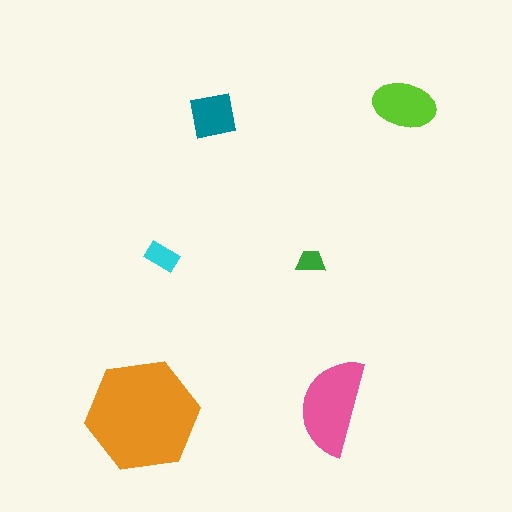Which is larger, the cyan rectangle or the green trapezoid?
The cyan rectangle.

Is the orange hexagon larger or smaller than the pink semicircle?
Larger.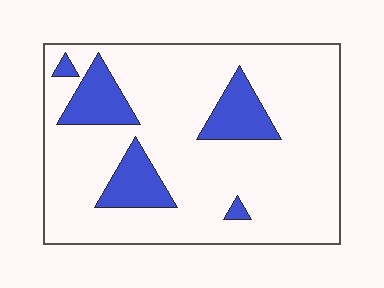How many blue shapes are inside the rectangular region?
5.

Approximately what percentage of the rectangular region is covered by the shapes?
Approximately 15%.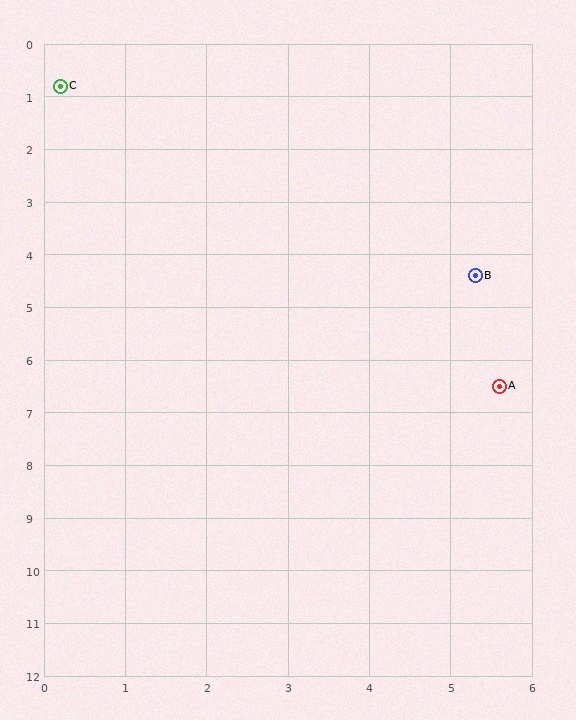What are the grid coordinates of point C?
Point C is at approximately (0.2, 0.8).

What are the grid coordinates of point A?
Point A is at approximately (5.6, 6.5).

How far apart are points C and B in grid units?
Points C and B are about 6.2 grid units apart.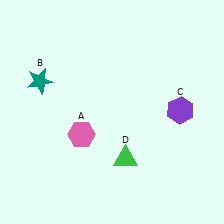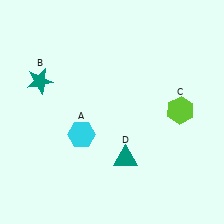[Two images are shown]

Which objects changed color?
A changed from pink to cyan. C changed from purple to lime. D changed from green to teal.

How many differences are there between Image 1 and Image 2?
There are 3 differences between the two images.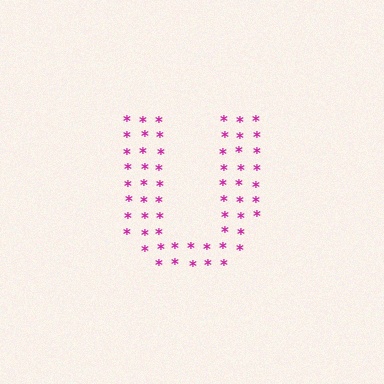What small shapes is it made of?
It is made of small asterisks.